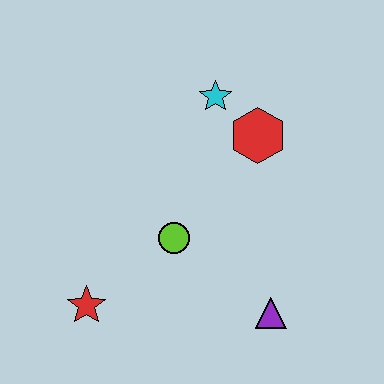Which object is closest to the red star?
The lime circle is closest to the red star.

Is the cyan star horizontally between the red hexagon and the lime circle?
Yes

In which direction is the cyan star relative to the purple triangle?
The cyan star is above the purple triangle.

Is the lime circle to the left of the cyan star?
Yes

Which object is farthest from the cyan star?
The red star is farthest from the cyan star.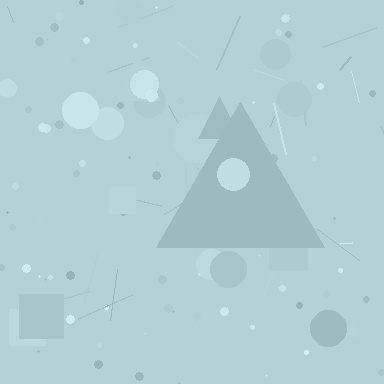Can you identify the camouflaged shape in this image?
The camouflaged shape is a triangle.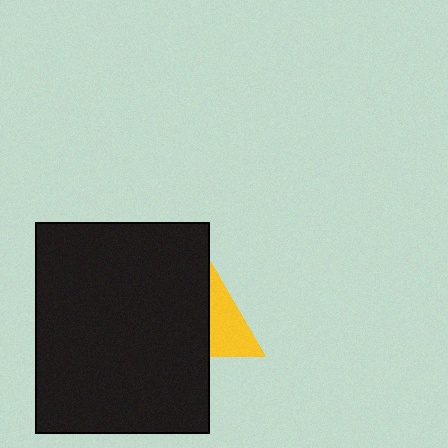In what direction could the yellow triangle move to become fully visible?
The yellow triangle could move right. That would shift it out from behind the black rectangle entirely.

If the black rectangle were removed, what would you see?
You would see the complete yellow triangle.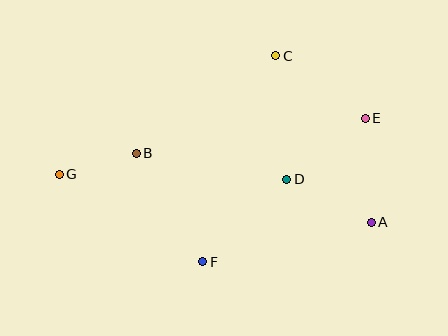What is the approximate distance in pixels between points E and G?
The distance between E and G is approximately 311 pixels.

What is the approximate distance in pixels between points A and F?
The distance between A and F is approximately 173 pixels.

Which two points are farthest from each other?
Points A and G are farthest from each other.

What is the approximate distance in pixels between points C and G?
The distance between C and G is approximately 247 pixels.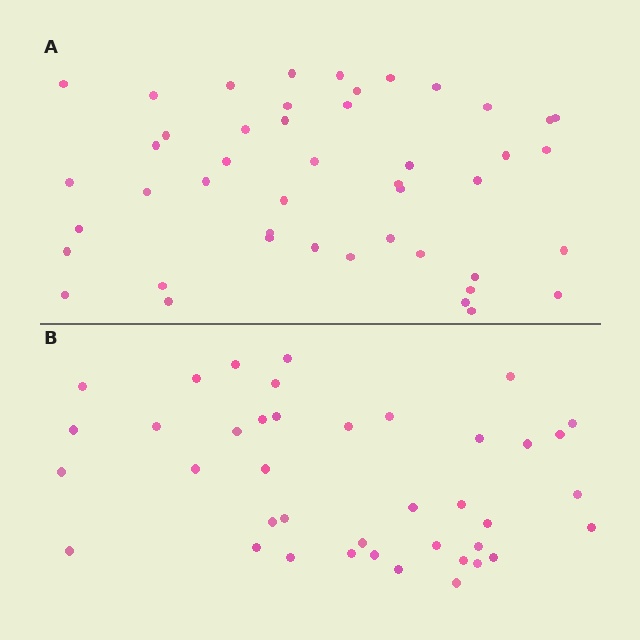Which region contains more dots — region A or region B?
Region A (the top region) has more dots.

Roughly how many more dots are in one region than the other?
Region A has about 6 more dots than region B.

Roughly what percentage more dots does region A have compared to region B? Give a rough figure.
About 15% more.